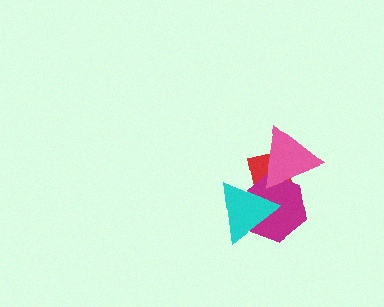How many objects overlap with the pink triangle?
2 objects overlap with the pink triangle.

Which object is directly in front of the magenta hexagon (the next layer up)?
The cyan triangle is directly in front of the magenta hexagon.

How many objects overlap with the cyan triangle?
2 objects overlap with the cyan triangle.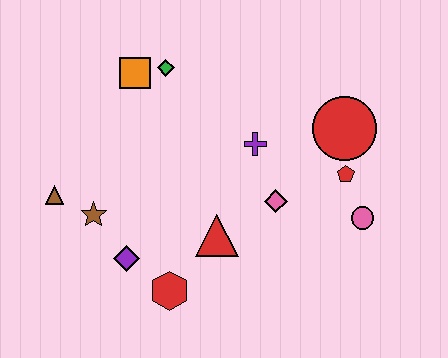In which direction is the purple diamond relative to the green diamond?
The purple diamond is below the green diamond.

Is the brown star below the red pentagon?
Yes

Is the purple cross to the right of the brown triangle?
Yes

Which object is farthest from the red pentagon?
The brown triangle is farthest from the red pentagon.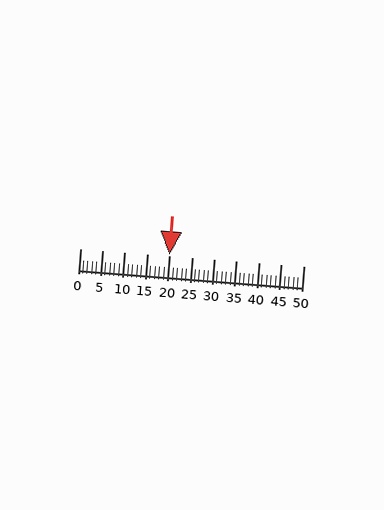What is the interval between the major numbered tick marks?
The major tick marks are spaced 5 units apart.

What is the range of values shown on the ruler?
The ruler shows values from 0 to 50.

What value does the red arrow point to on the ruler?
The red arrow points to approximately 20.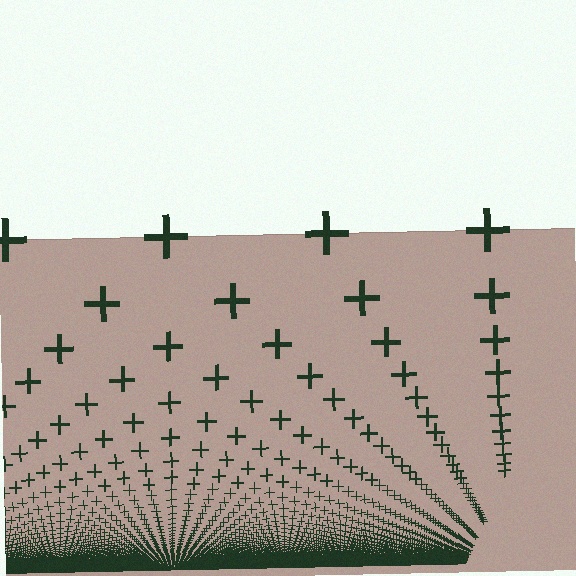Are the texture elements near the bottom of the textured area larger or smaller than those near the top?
Smaller. The gradient is inverted — elements near the bottom are smaller and denser.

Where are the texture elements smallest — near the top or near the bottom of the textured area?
Near the bottom.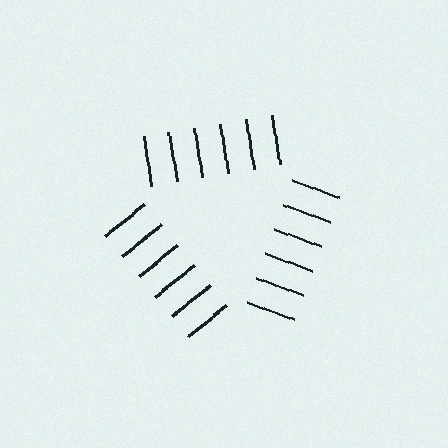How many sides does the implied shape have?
3 sides — the line-ends trace a triangle.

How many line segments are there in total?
18 — 6 along each of the 3 edges.